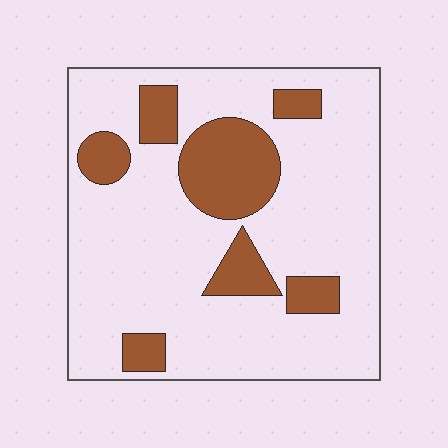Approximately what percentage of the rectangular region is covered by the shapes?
Approximately 20%.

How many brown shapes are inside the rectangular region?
7.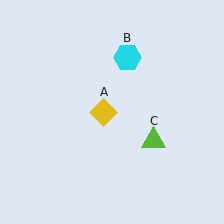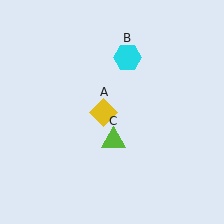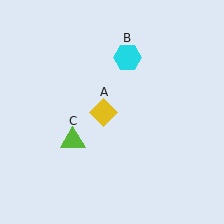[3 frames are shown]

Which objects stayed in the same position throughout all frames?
Yellow diamond (object A) and cyan hexagon (object B) remained stationary.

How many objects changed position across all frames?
1 object changed position: lime triangle (object C).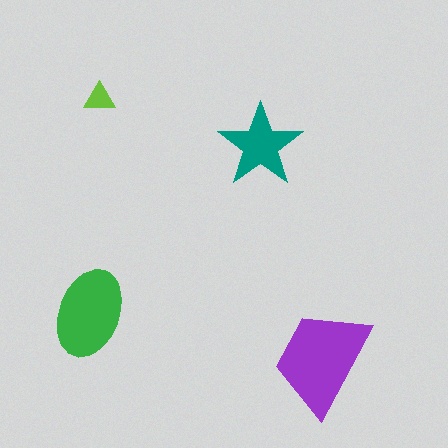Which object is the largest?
The purple trapezoid.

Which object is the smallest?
The lime triangle.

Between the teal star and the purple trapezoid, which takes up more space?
The purple trapezoid.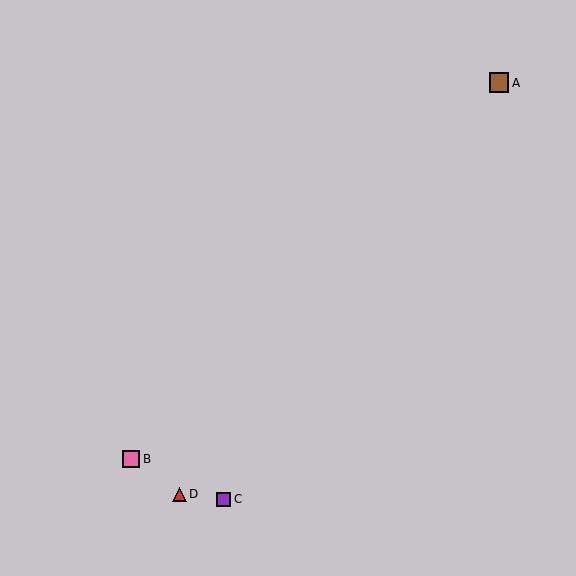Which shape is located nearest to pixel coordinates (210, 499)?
The purple square (labeled C) at (224, 499) is nearest to that location.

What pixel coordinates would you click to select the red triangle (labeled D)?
Click at (179, 494) to select the red triangle D.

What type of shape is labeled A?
Shape A is a brown square.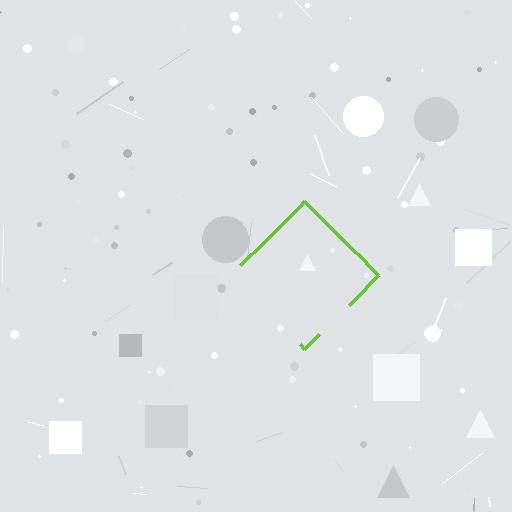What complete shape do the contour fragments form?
The contour fragments form a diamond.